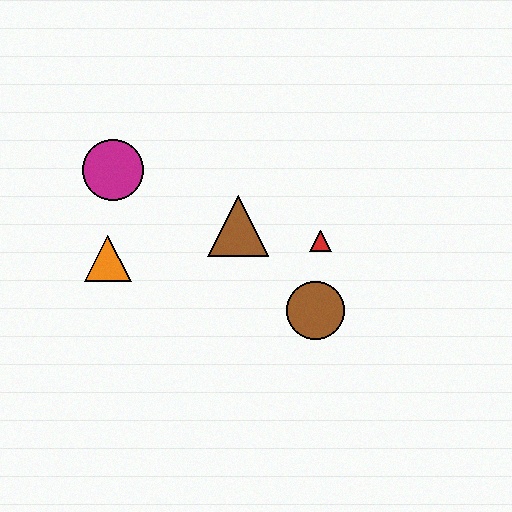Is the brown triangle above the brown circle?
Yes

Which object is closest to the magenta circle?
The orange triangle is closest to the magenta circle.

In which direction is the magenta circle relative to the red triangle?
The magenta circle is to the left of the red triangle.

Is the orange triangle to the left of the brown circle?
Yes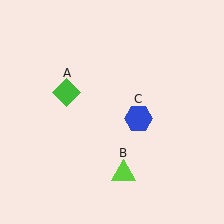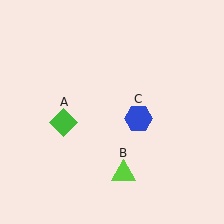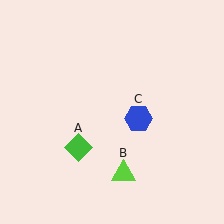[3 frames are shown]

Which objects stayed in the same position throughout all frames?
Lime triangle (object B) and blue hexagon (object C) remained stationary.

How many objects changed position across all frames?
1 object changed position: green diamond (object A).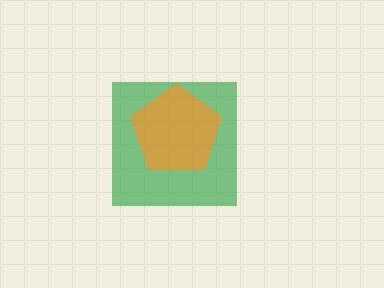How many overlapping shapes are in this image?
There are 2 overlapping shapes in the image.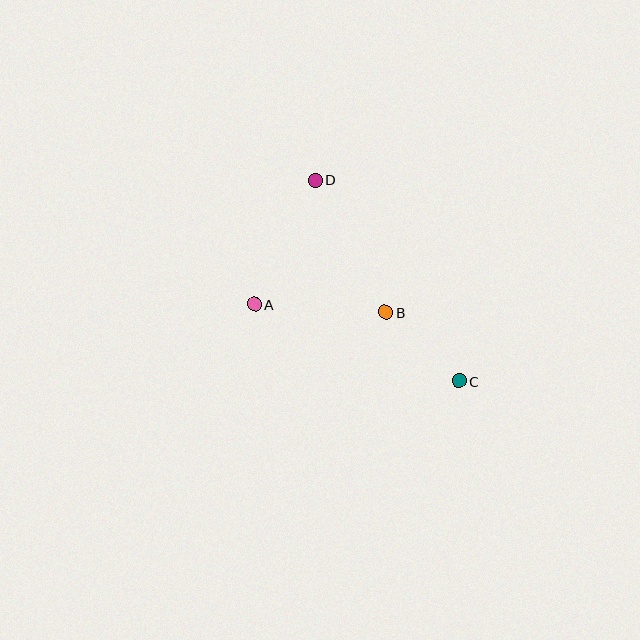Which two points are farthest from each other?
Points C and D are farthest from each other.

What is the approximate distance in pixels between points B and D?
The distance between B and D is approximately 150 pixels.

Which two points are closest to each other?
Points B and C are closest to each other.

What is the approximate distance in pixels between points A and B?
The distance between A and B is approximately 132 pixels.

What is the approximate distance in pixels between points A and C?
The distance between A and C is approximately 219 pixels.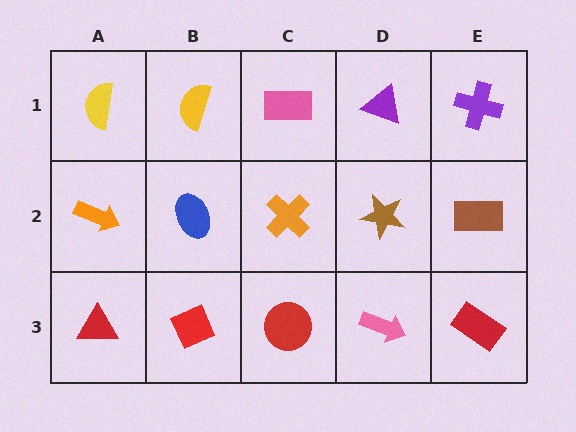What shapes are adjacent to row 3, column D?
A brown star (row 2, column D), a red circle (row 3, column C), a red rectangle (row 3, column E).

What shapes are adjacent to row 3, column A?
An orange arrow (row 2, column A), a red diamond (row 3, column B).